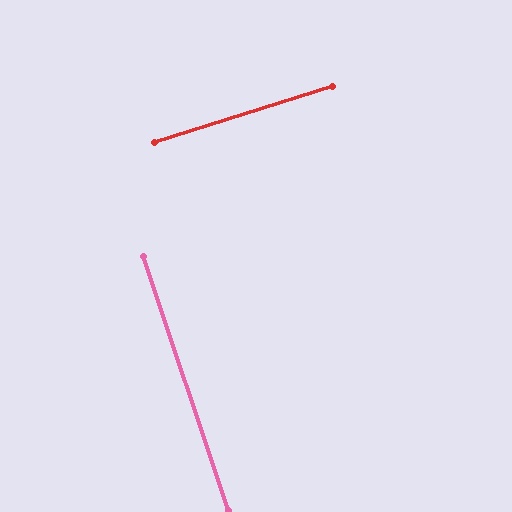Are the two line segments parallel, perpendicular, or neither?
Perpendicular — they meet at approximately 89°.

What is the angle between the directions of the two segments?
Approximately 89 degrees.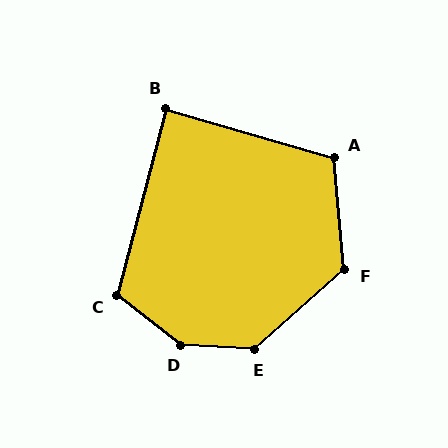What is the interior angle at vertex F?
Approximately 126 degrees (obtuse).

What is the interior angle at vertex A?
Approximately 111 degrees (obtuse).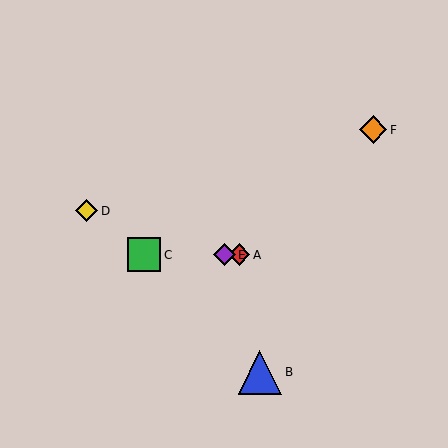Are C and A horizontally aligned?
Yes, both are at y≈255.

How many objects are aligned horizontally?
3 objects (A, C, E) are aligned horizontally.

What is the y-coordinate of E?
Object E is at y≈255.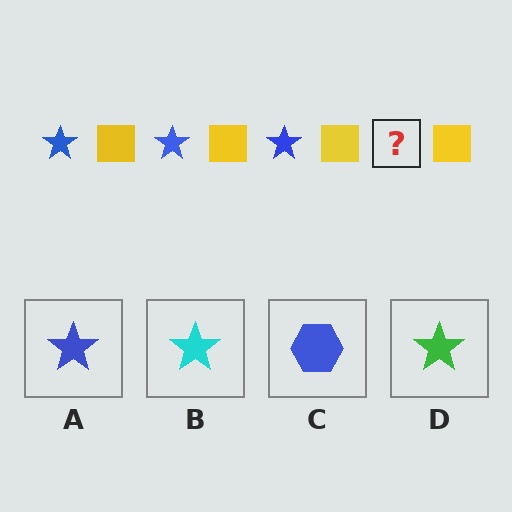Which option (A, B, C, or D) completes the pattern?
A.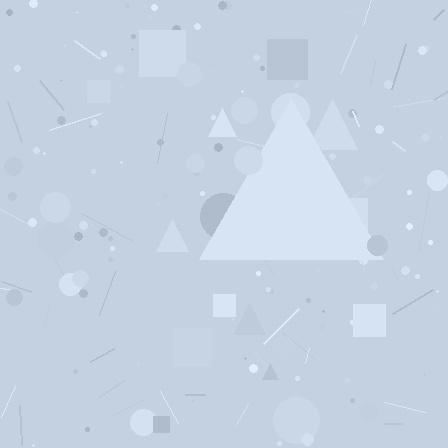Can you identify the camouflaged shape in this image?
The camouflaged shape is a triangle.